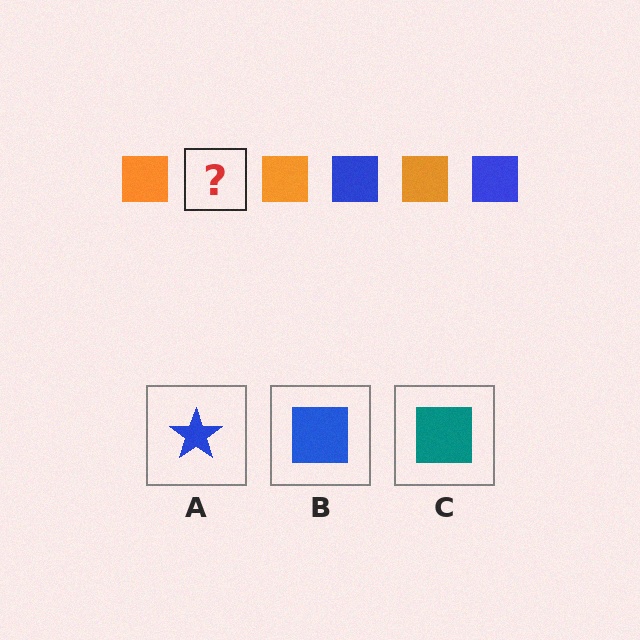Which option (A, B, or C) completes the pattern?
B.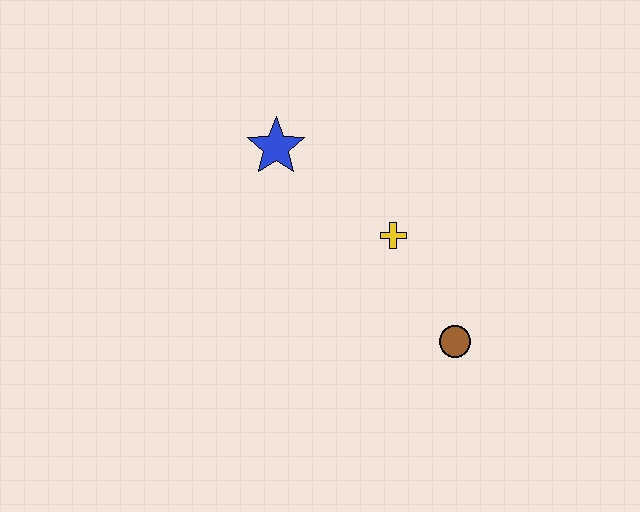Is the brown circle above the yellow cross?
No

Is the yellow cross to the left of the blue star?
No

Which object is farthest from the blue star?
The brown circle is farthest from the blue star.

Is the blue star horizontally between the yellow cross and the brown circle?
No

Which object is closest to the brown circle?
The yellow cross is closest to the brown circle.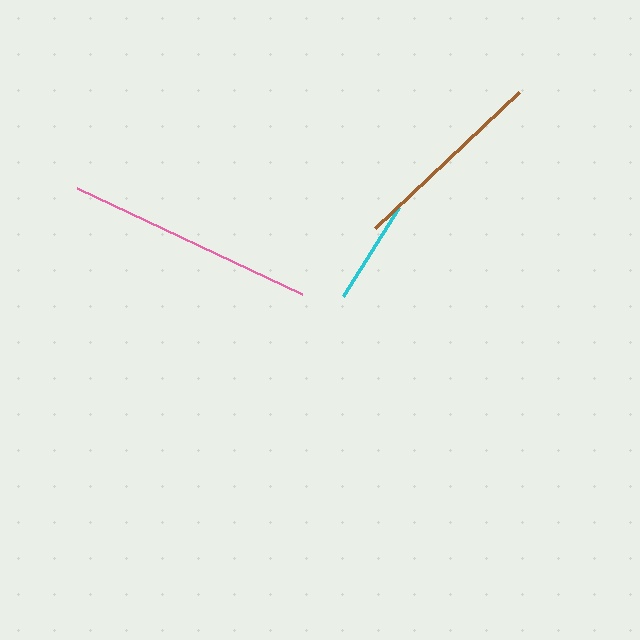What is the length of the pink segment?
The pink segment is approximately 248 pixels long.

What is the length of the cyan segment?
The cyan segment is approximately 105 pixels long.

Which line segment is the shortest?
The cyan line is the shortest at approximately 105 pixels.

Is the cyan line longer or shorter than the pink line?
The pink line is longer than the cyan line.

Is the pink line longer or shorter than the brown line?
The pink line is longer than the brown line.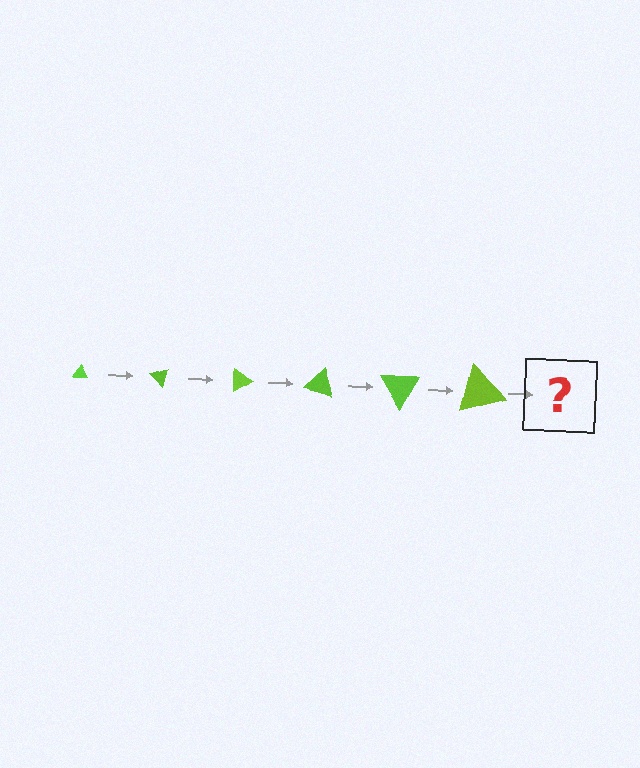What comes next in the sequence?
The next element should be a triangle, larger than the previous one and rotated 270 degrees from the start.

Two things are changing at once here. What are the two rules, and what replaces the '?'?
The two rules are that the triangle grows larger each step and it rotates 45 degrees each step. The '?' should be a triangle, larger than the previous one and rotated 270 degrees from the start.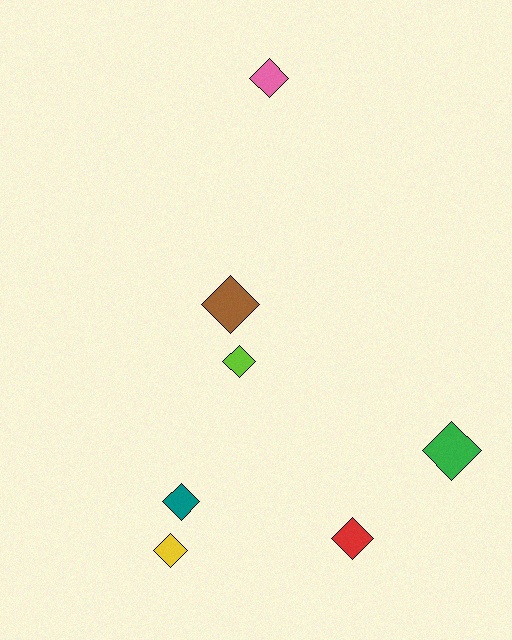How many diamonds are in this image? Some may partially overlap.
There are 7 diamonds.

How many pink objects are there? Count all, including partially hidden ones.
There is 1 pink object.